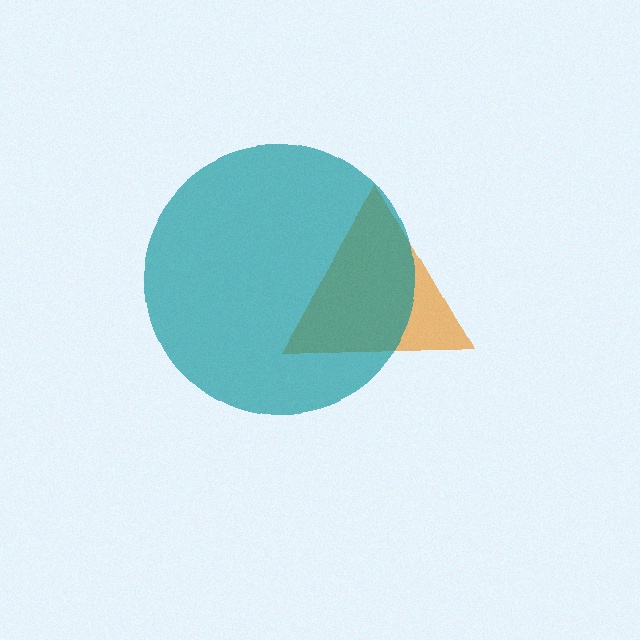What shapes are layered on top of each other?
The layered shapes are: an orange triangle, a teal circle.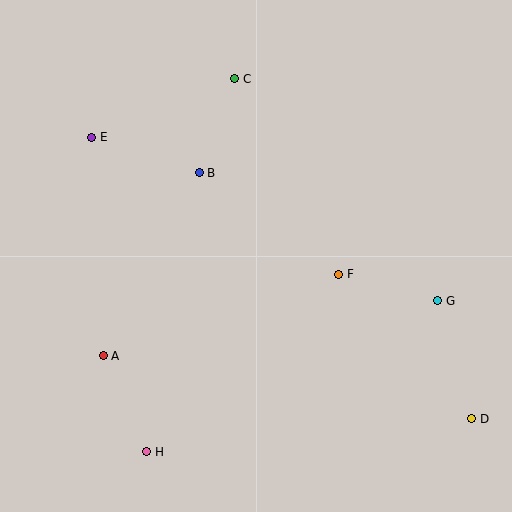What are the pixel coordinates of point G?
Point G is at (438, 301).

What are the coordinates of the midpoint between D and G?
The midpoint between D and G is at (455, 360).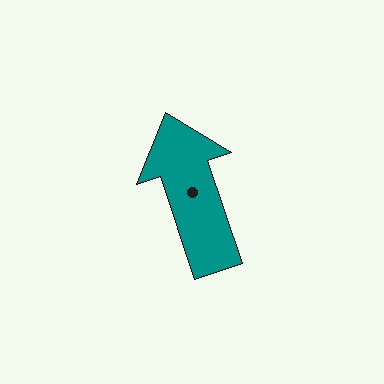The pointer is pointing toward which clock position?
Roughly 11 o'clock.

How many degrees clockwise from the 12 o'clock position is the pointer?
Approximately 341 degrees.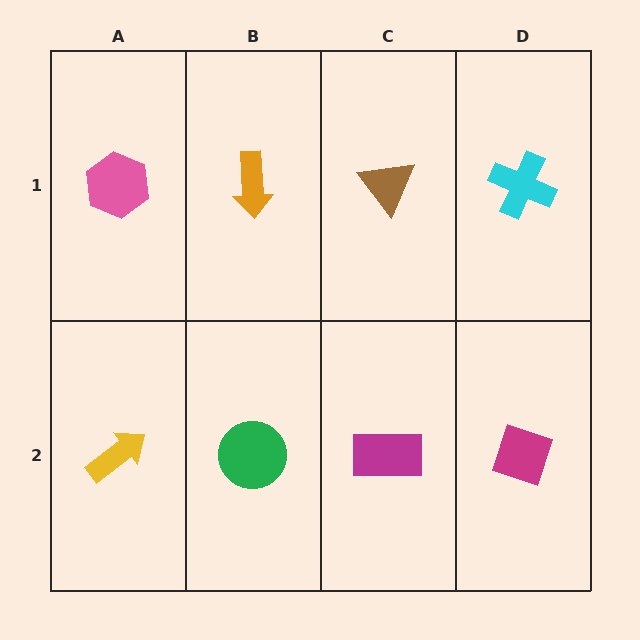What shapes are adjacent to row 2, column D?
A cyan cross (row 1, column D), a magenta rectangle (row 2, column C).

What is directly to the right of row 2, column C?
A magenta diamond.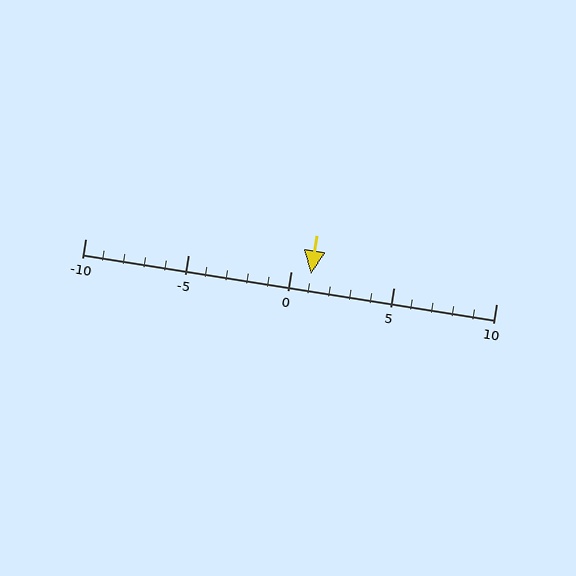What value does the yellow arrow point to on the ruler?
The yellow arrow points to approximately 1.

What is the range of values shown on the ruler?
The ruler shows values from -10 to 10.